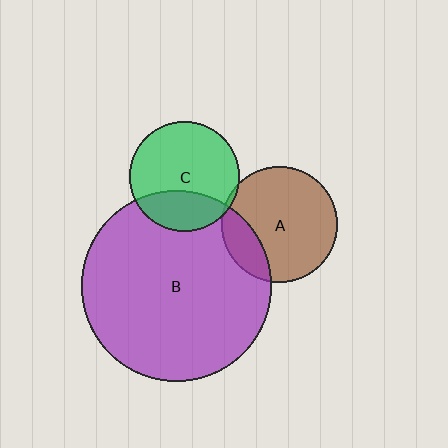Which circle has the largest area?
Circle B (purple).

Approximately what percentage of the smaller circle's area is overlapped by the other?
Approximately 5%.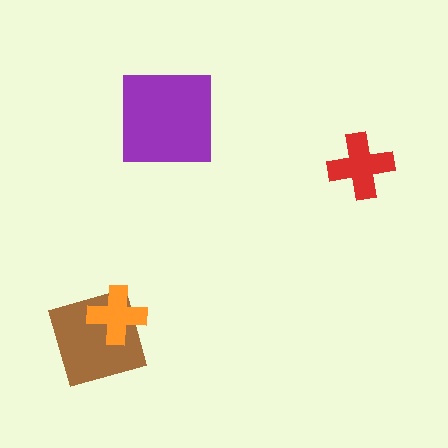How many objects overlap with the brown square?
1 object overlaps with the brown square.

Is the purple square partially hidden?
No, no other shape covers it.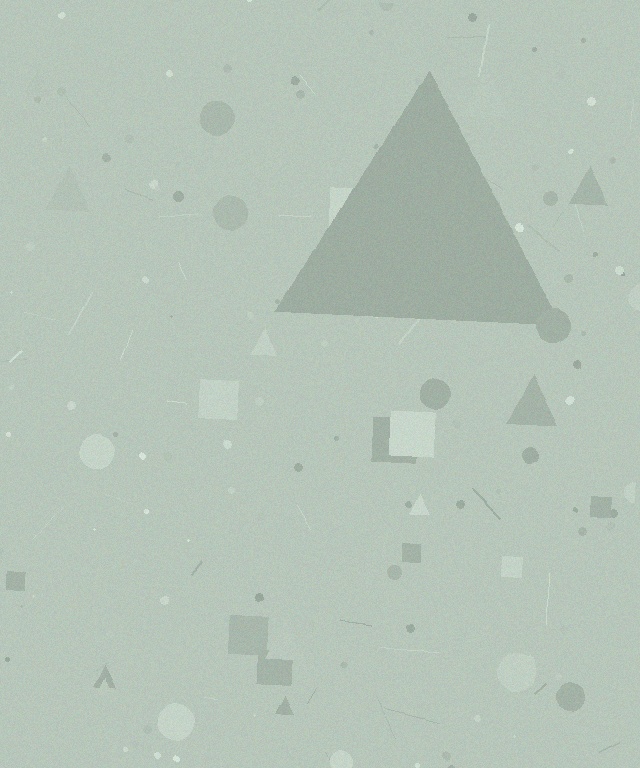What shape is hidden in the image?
A triangle is hidden in the image.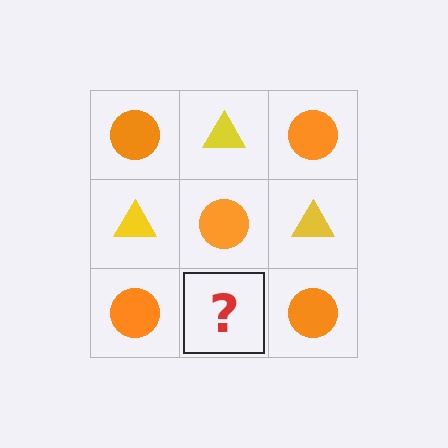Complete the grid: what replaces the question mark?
The question mark should be replaced with a yellow triangle.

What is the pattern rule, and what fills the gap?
The rule is that it alternates orange circle and yellow triangle in a checkerboard pattern. The gap should be filled with a yellow triangle.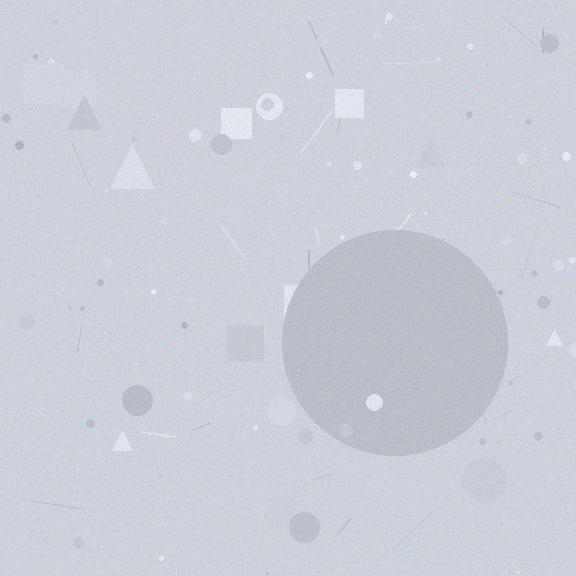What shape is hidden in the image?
A circle is hidden in the image.